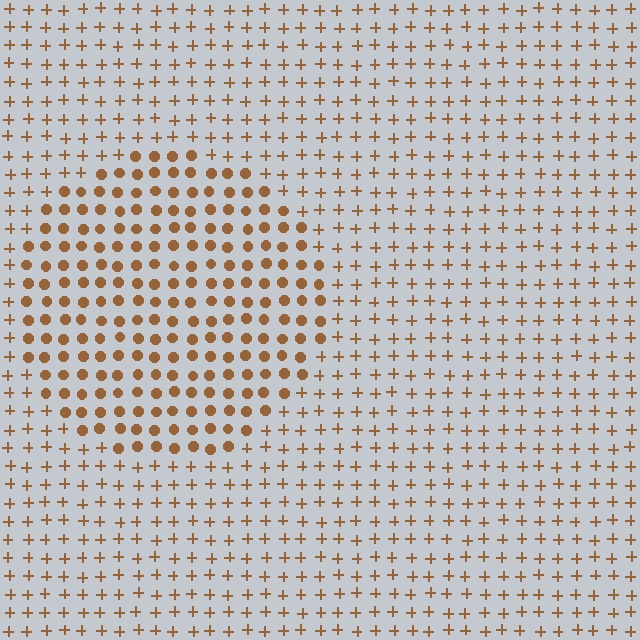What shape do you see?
I see a circle.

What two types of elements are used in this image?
The image uses circles inside the circle region and plus signs outside it.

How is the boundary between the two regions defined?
The boundary is defined by a change in element shape: circles inside vs. plus signs outside. All elements share the same color and spacing.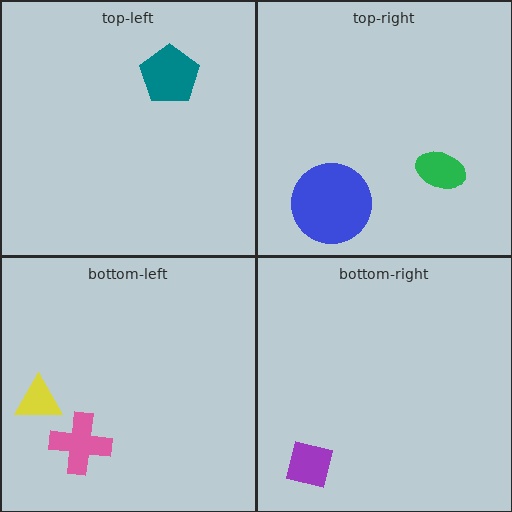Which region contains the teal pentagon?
The top-left region.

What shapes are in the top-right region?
The green ellipse, the blue circle.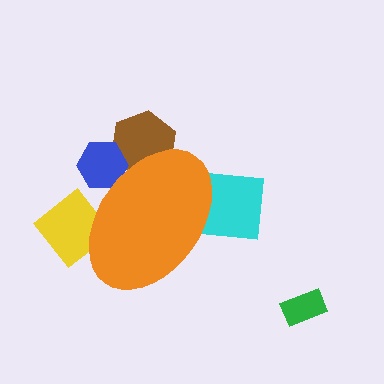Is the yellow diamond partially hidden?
Yes, the yellow diamond is partially hidden behind the orange ellipse.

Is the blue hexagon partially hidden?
Yes, the blue hexagon is partially hidden behind the orange ellipse.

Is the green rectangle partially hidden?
No, the green rectangle is fully visible.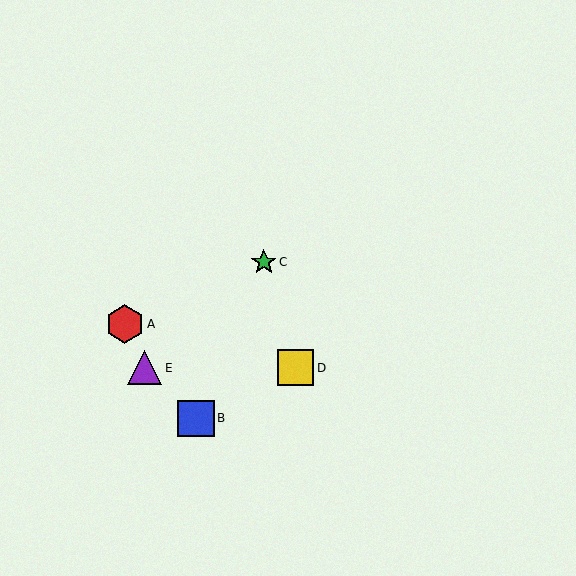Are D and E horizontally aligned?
Yes, both are at y≈368.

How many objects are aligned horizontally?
2 objects (D, E) are aligned horizontally.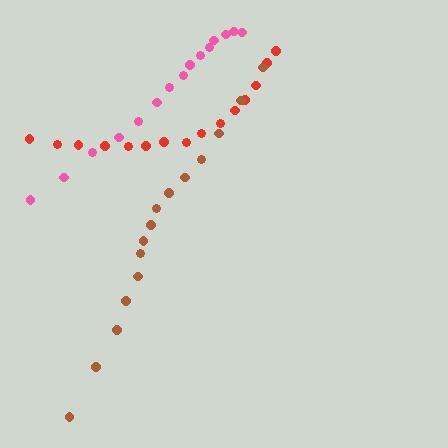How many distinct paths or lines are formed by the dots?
There are 3 distinct paths.